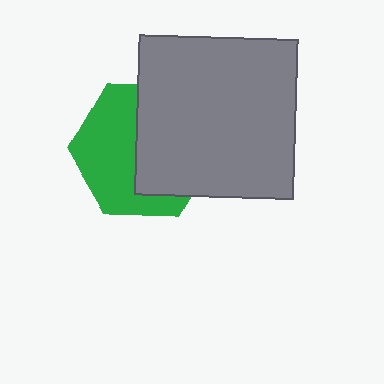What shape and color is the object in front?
The object in front is a gray square.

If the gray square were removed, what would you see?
You would see the complete green hexagon.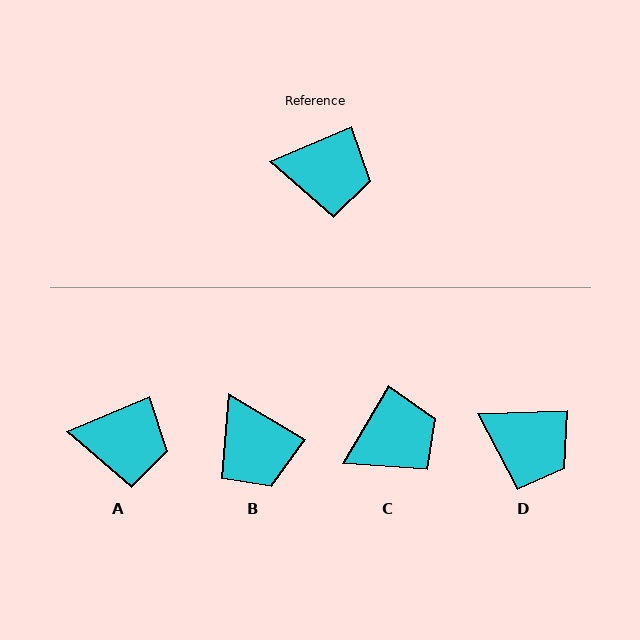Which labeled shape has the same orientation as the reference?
A.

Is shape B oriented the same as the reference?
No, it is off by about 54 degrees.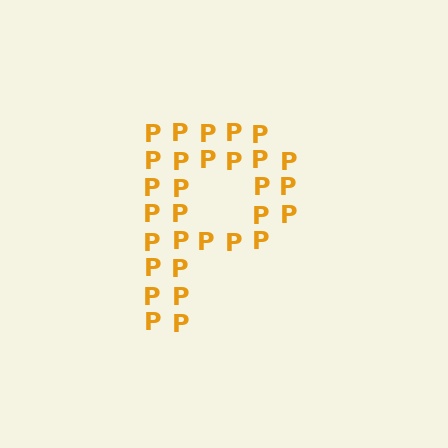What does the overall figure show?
The overall figure shows the letter P.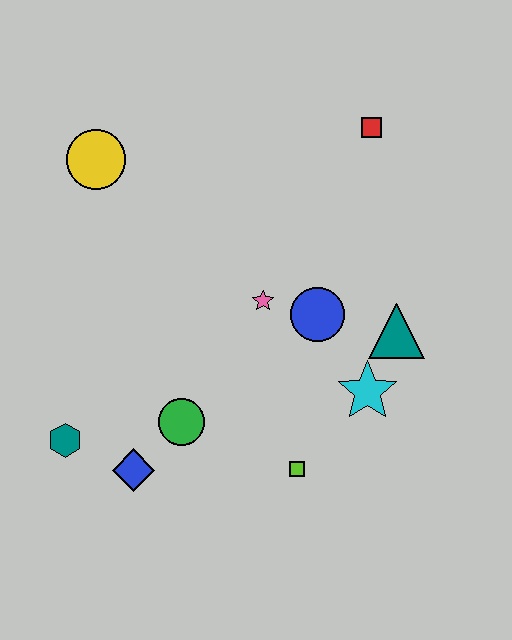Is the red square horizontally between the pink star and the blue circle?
No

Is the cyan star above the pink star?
No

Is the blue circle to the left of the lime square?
No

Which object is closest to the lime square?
The cyan star is closest to the lime square.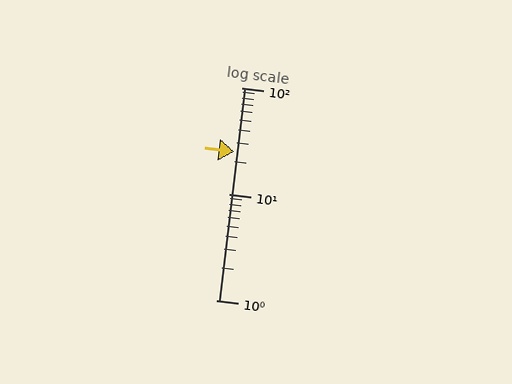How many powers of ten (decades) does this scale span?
The scale spans 2 decades, from 1 to 100.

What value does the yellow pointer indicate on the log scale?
The pointer indicates approximately 25.